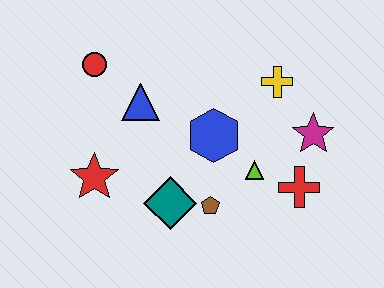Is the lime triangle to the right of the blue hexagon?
Yes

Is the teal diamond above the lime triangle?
No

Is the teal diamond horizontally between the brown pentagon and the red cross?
No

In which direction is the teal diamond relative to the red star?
The teal diamond is to the right of the red star.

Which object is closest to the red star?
The teal diamond is closest to the red star.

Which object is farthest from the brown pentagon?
The red circle is farthest from the brown pentagon.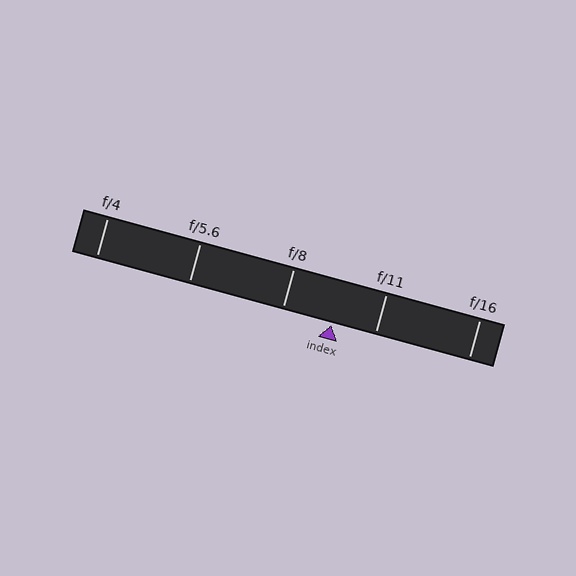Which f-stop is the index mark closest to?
The index mark is closest to f/11.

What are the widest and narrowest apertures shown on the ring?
The widest aperture shown is f/4 and the narrowest is f/16.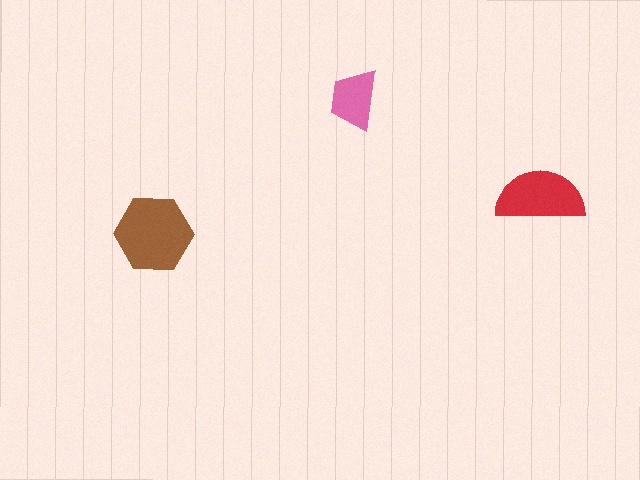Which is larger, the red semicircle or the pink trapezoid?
The red semicircle.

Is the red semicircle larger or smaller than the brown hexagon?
Smaller.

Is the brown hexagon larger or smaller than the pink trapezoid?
Larger.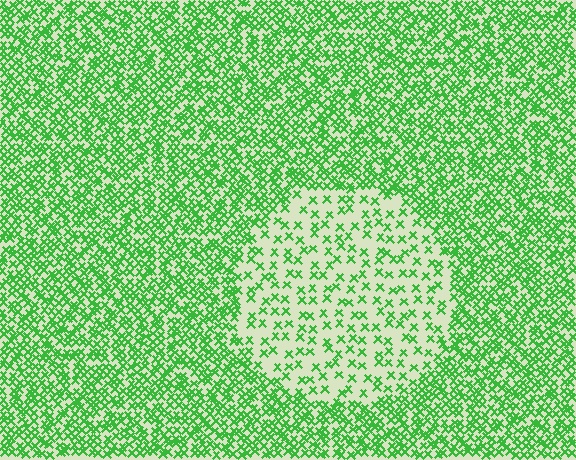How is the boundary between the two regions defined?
The boundary is defined by a change in element density (approximately 2.6x ratio). All elements are the same color, size, and shape.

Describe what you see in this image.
The image contains small green elements arranged at two different densities. A circle-shaped region is visible where the elements are less densely packed than the surrounding area.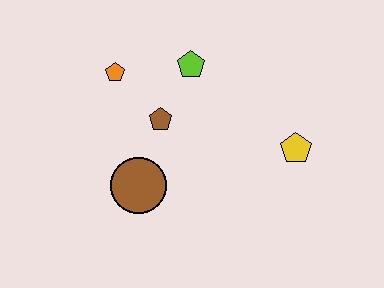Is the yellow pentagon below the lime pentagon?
Yes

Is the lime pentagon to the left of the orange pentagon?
No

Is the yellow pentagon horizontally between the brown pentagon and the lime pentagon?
No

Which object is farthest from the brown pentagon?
The yellow pentagon is farthest from the brown pentagon.